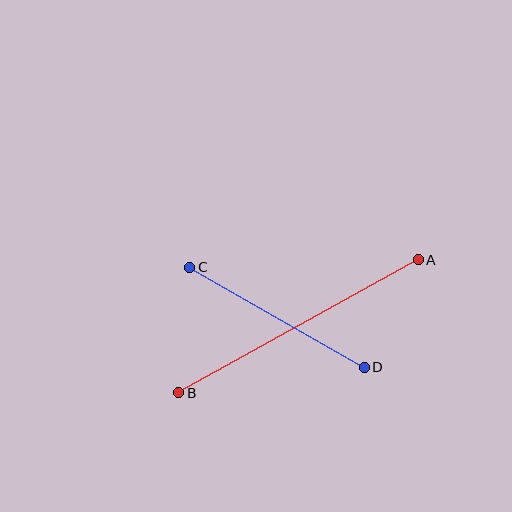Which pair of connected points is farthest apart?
Points A and B are farthest apart.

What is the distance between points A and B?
The distance is approximately 274 pixels.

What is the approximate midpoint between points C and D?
The midpoint is at approximately (277, 317) pixels.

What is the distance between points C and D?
The distance is approximately 201 pixels.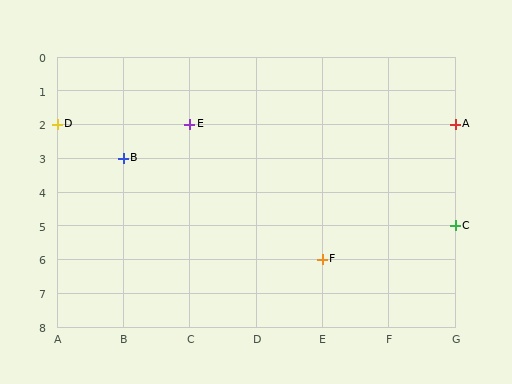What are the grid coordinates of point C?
Point C is at grid coordinates (G, 5).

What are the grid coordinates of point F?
Point F is at grid coordinates (E, 6).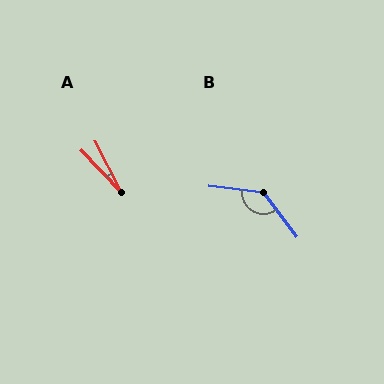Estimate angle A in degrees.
Approximately 16 degrees.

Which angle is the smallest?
A, at approximately 16 degrees.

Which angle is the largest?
B, at approximately 134 degrees.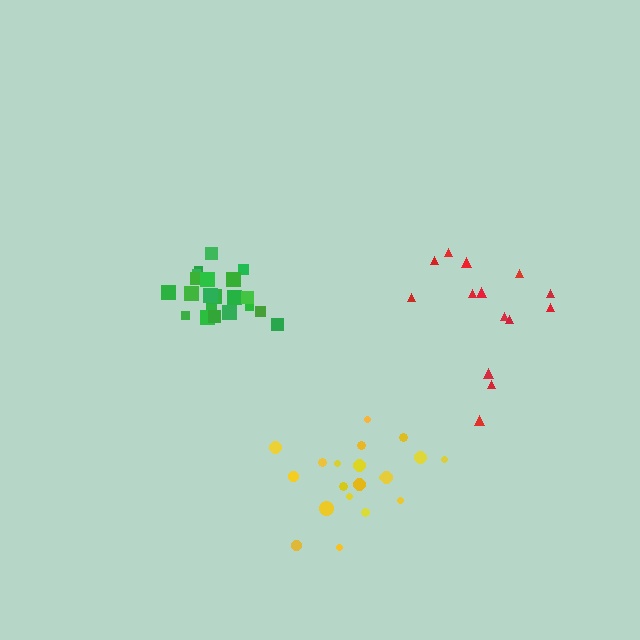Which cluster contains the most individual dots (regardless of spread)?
Green (21).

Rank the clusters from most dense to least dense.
green, yellow, red.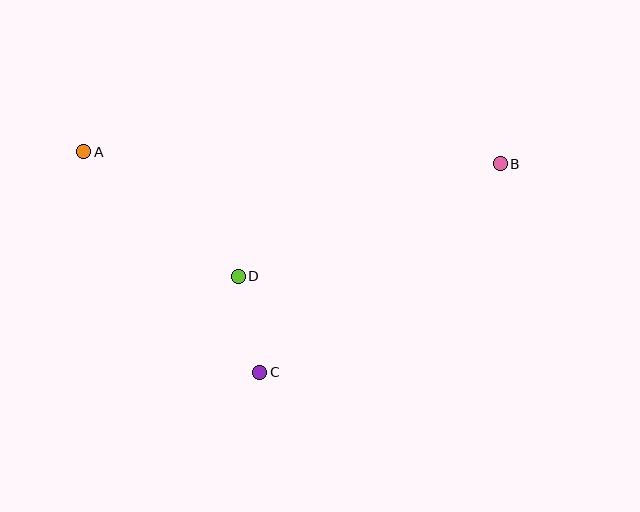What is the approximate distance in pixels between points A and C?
The distance between A and C is approximately 282 pixels.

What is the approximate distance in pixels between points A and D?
The distance between A and D is approximately 198 pixels.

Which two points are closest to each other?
Points C and D are closest to each other.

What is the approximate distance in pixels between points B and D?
The distance between B and D is approximately 285 pixels.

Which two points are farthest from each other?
Points A and B are farthest from each other.